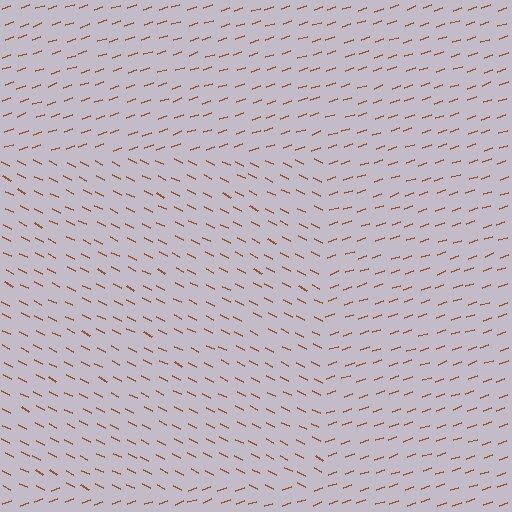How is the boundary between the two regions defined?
The boundary is defined purely by a change in line orientation (approximately 45 degrees difference). All lines are the same color and thickness.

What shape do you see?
I see a rectangle.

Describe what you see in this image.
The image is filled with small brown line segments. A rectangle region in the image has lines oriented differently from the surrounding lines, creating a visible texture boundary.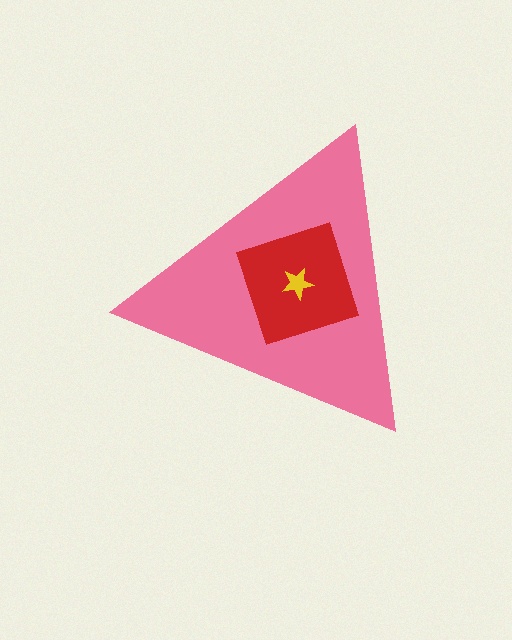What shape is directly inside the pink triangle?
The red diamond.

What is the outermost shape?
The pink triangle.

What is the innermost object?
The yellow star.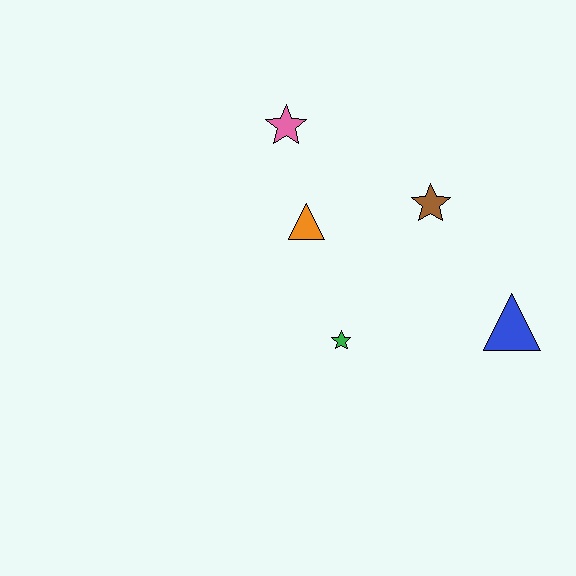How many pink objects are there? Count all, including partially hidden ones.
There is 1 pink object.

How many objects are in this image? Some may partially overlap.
There are 5 objects.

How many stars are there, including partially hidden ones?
There are 3 stars.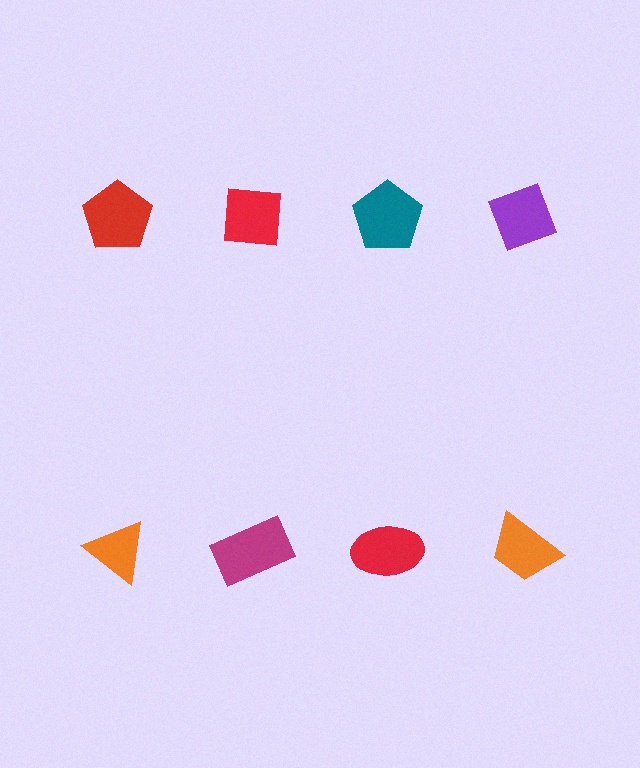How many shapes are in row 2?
4 shapes.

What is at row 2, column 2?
A magenta rectangle.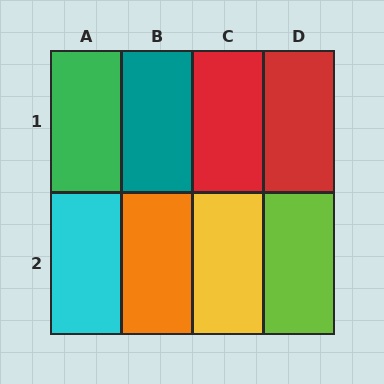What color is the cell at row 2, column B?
Orange.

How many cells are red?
2 cells are red.